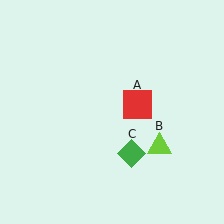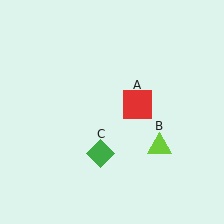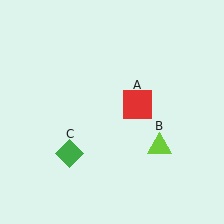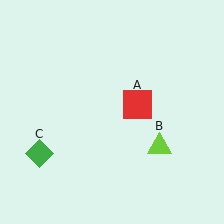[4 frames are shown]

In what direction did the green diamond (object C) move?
The green diamond (object C) moved left.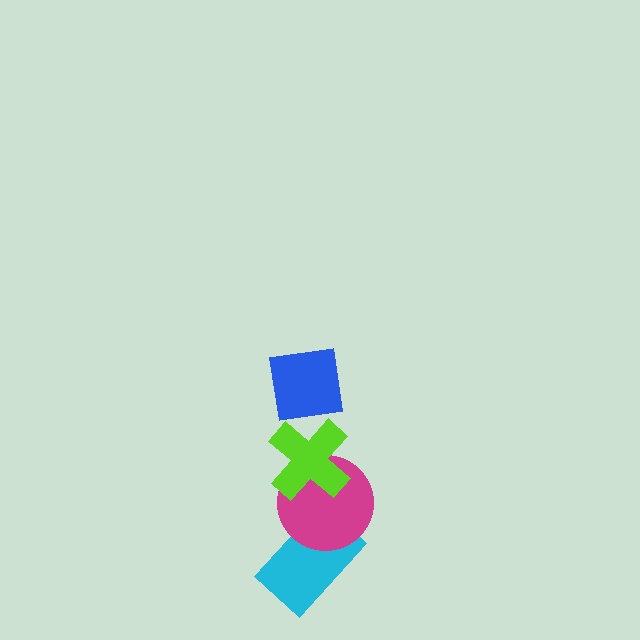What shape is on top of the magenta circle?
The lime cross is on top of the magenta circle.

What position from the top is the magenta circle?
The magenta circle is 3rd from the top.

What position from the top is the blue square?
The blue square is 1st from the top.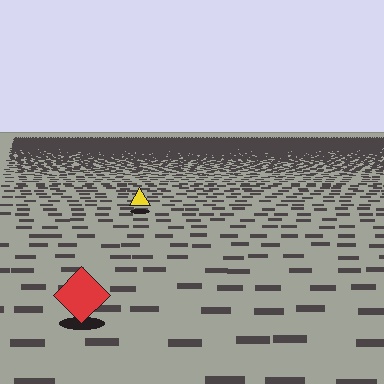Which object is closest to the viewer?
The red diamond is closest. The texture marks near it are larger and more spread out.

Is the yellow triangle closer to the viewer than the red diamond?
No. The red diamond is closer — you can tell from the texture gradient: the ground texture is coarser near it.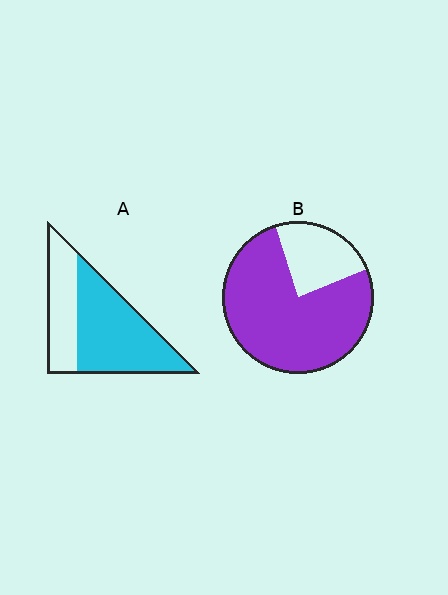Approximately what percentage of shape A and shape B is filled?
A is approximately 65% and B is approximately 75%.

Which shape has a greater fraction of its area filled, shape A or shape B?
Shape B.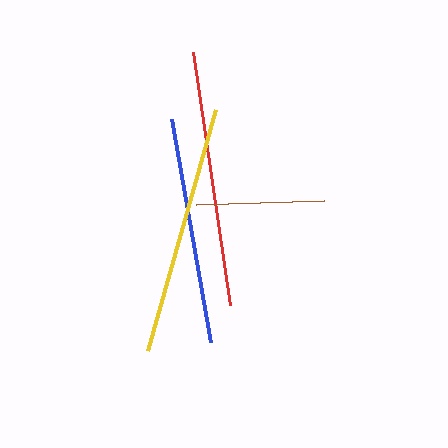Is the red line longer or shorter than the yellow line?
The red line is longer than the yellow line.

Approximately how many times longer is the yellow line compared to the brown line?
The yellow line is approximately 1.9 times the length of the brown line.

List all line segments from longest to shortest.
From longest to shortest: red, yellow, blue, brown.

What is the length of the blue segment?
The blue segment is approximately 227 pixels long.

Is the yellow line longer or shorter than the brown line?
The yellow line is longer than the brown line.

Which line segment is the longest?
The red line is the longest at approximately 256 pixels.